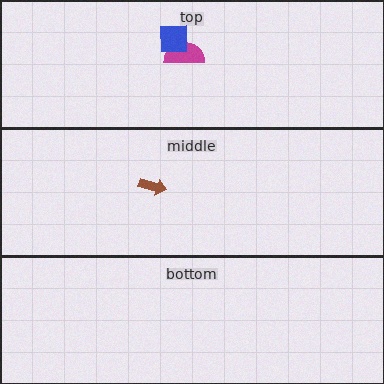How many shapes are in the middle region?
1.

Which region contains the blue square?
The top region.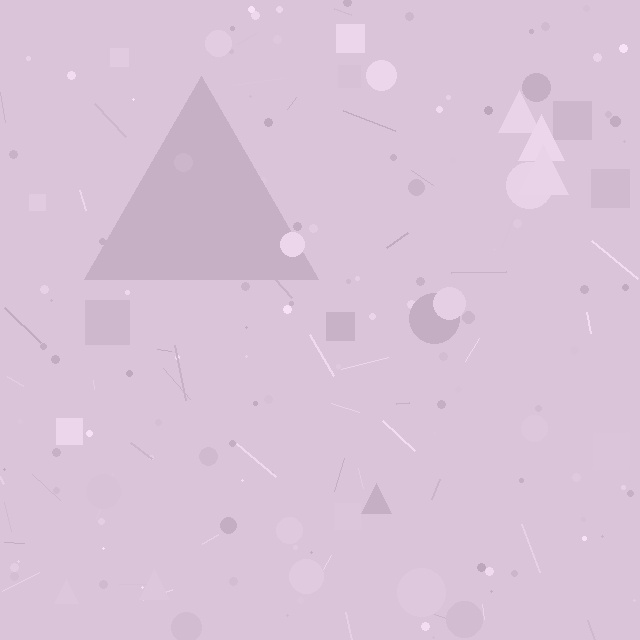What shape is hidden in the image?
A triangle is hidden in the image.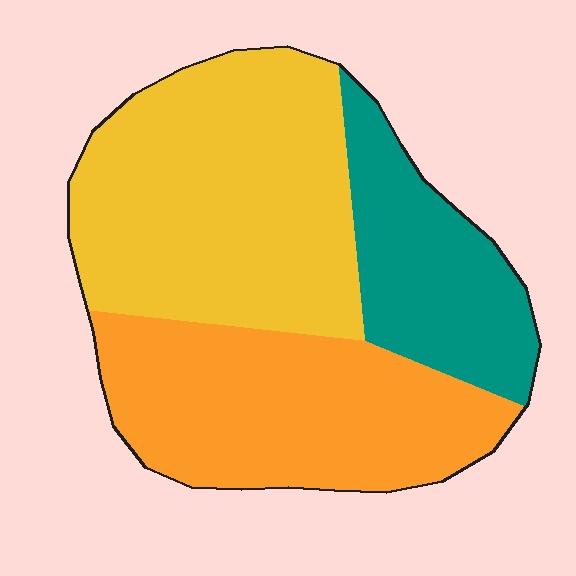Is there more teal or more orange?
Orange.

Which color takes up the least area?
Teal, at roughly 20%.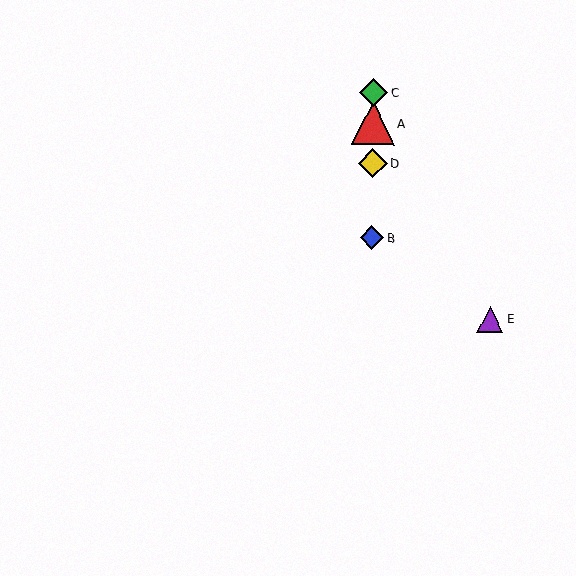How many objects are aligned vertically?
4 objects (A, B, C, D) are aligned vertically.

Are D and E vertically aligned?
No, D is at x≈373 and E is at x≈490.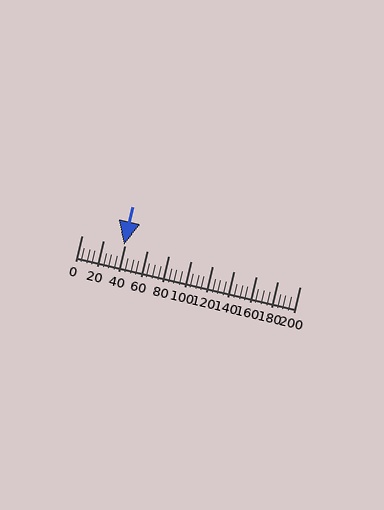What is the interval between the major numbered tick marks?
The major tick marks are spaced 20 units apart.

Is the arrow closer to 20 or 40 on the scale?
The arrow is closer to 40.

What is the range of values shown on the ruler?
The ruler shows values from 0 to 200.